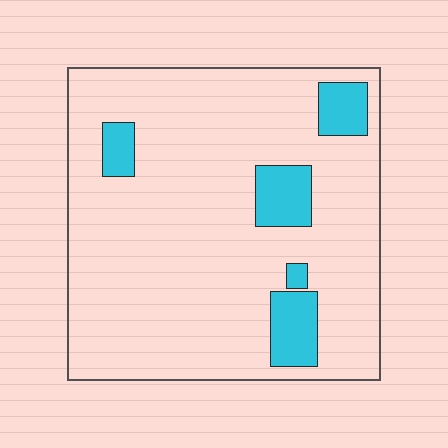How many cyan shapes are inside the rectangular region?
5.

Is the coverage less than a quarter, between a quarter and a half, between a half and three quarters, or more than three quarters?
Less than a quarter.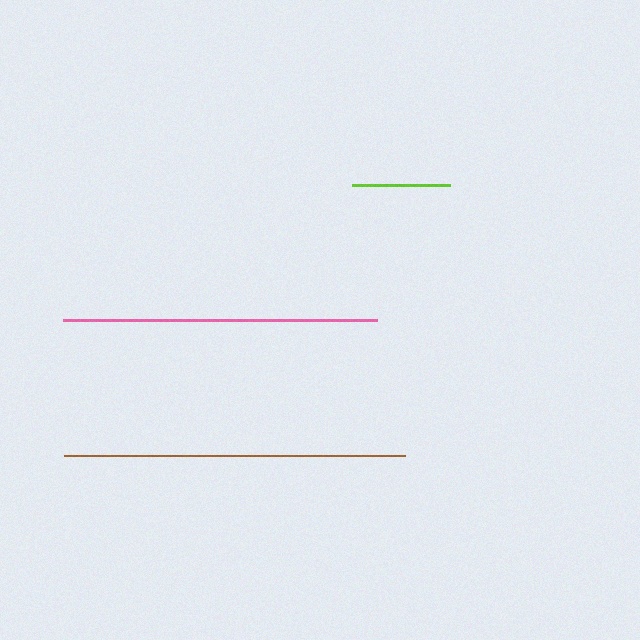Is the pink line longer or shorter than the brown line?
The brown line is longer than the pink line.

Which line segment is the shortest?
The lime line is the shortest at approximately 99 pixels.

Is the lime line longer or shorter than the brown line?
The brown line is longer than the lime line.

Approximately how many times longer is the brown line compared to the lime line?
The brown line is approximately 3.5 times the length of the lime line.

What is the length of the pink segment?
The pink segment is approximately 314 pixels long.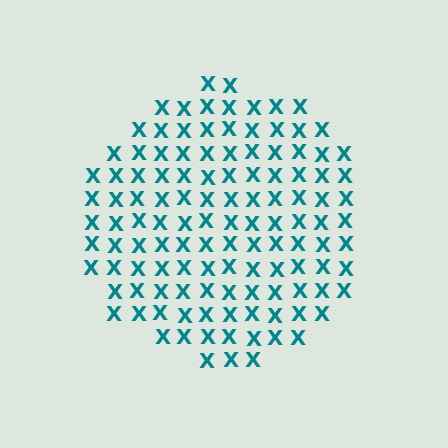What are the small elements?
The small elements are letter X's.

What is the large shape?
The large shape is a circle.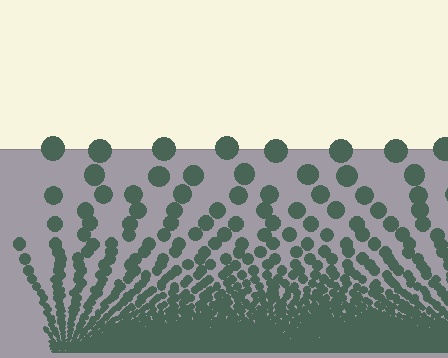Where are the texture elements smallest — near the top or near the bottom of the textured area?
Near the bottom.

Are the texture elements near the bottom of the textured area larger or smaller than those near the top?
Smaller. The gradient is inverted — elements near the bottom are smaller and denser.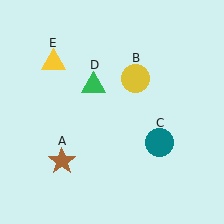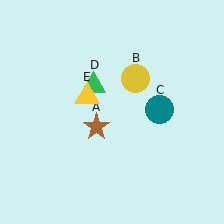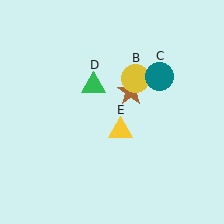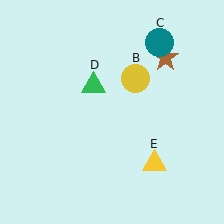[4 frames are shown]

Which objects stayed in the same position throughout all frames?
Yellow circle (object B) and green triangle (object D) remained stationary.